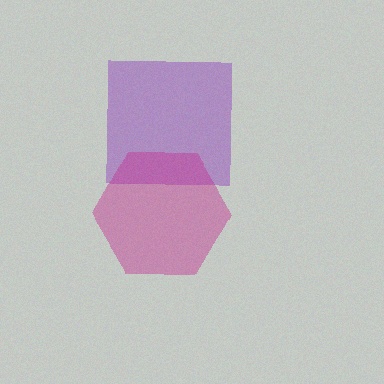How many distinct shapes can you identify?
There are 2 distinct shapes: a purple square, a magenta hexagon.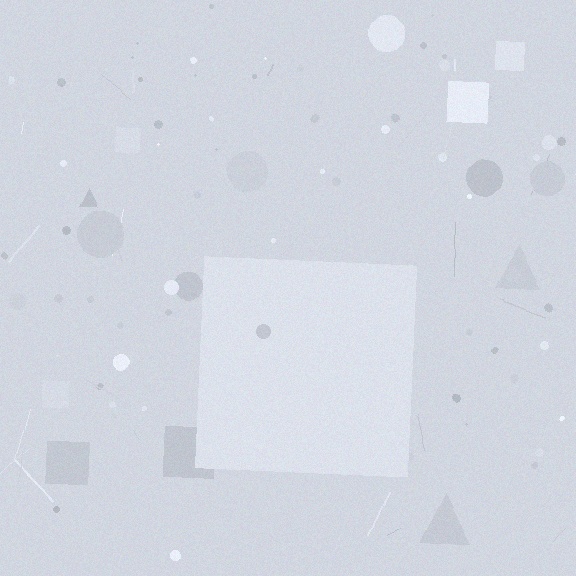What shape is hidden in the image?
A square is hidden in the image.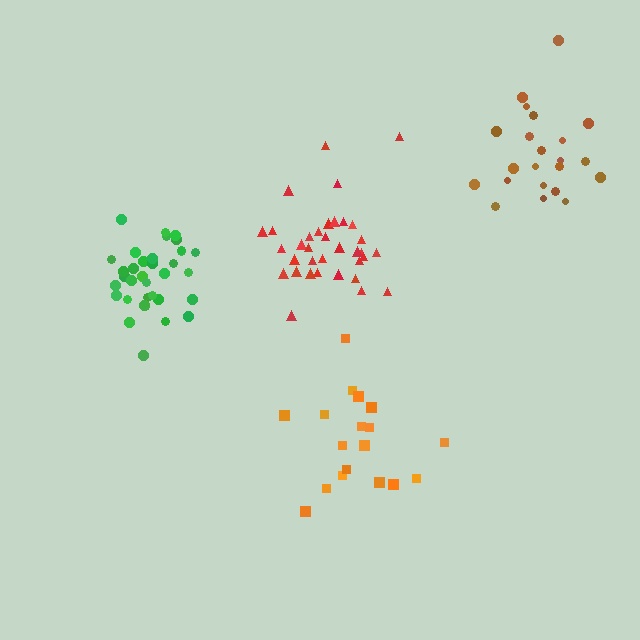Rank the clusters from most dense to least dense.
green, red, brown, orange.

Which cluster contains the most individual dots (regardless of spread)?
Green (35).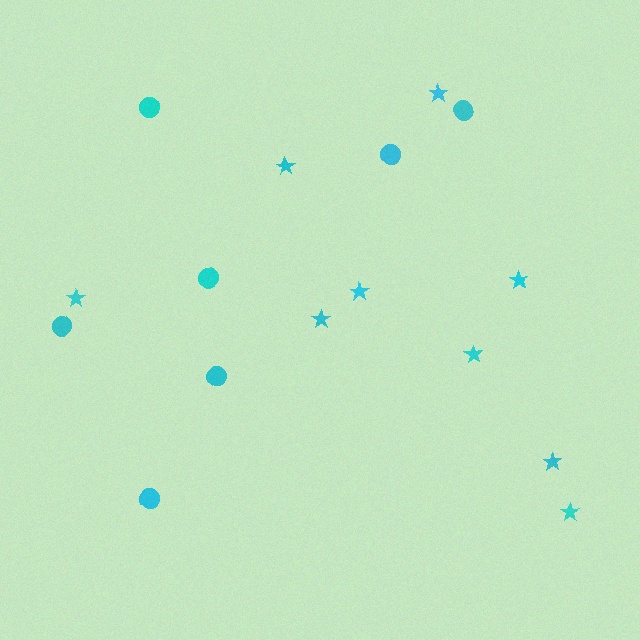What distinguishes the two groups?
There are 2 groups: one group of circles (7) and one group of stars (9).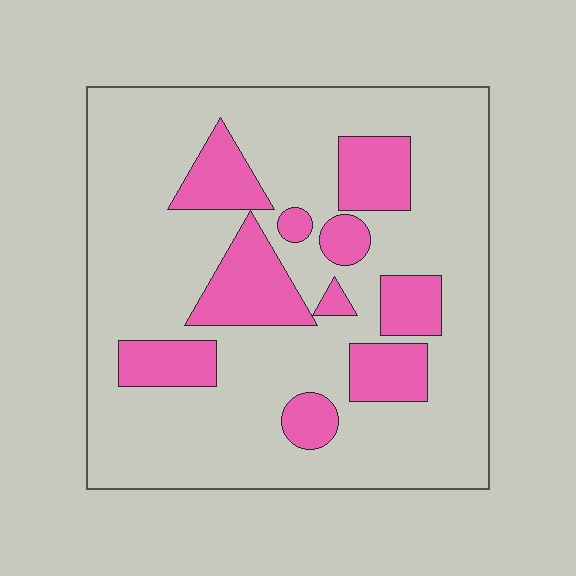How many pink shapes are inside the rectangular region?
10.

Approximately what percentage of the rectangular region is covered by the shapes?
Approximately 25%.